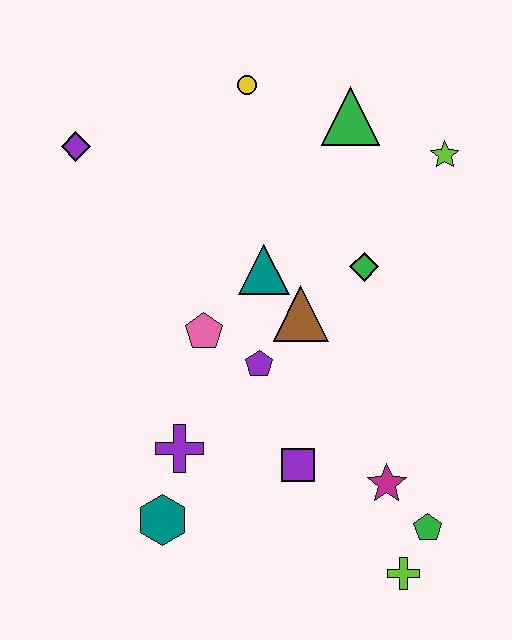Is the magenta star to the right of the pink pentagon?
Yes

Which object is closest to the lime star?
The green triangle is closest to the lime star.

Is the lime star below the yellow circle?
Yes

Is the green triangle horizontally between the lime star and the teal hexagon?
Yes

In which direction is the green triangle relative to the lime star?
The green triangle is to the left of the lime star.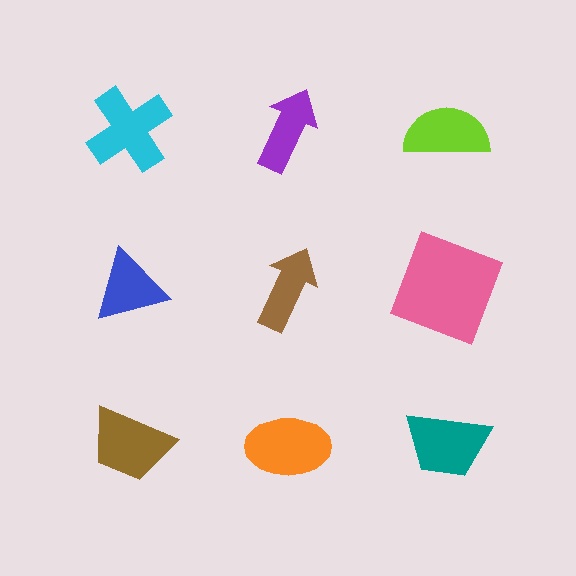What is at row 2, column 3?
A pink square.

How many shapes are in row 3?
3 shapes.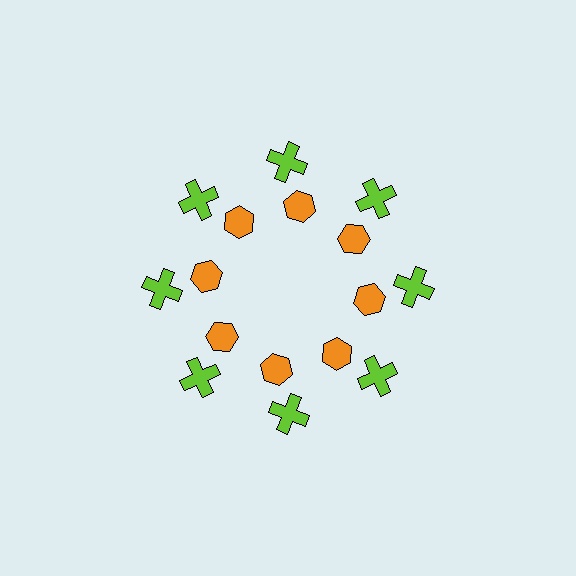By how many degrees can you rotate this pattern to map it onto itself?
The pattern maps onto itself every 45 degrees of rotation.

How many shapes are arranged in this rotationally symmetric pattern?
There are 16 shapes, arranged in 8 groups of 2.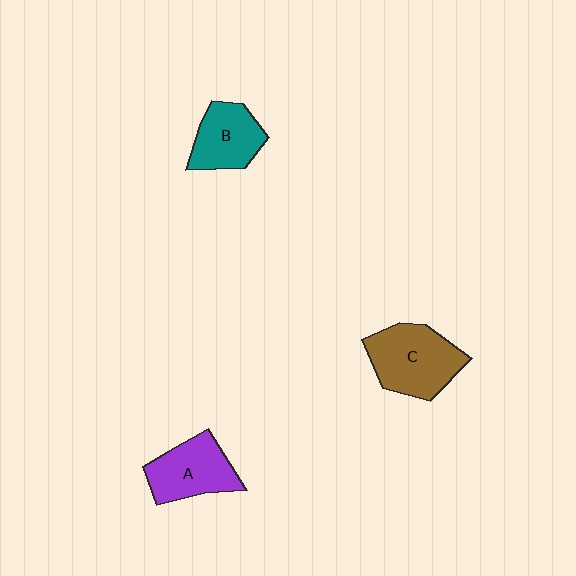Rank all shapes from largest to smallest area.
From largest to smallest: C (brown), A (purple), B (teal).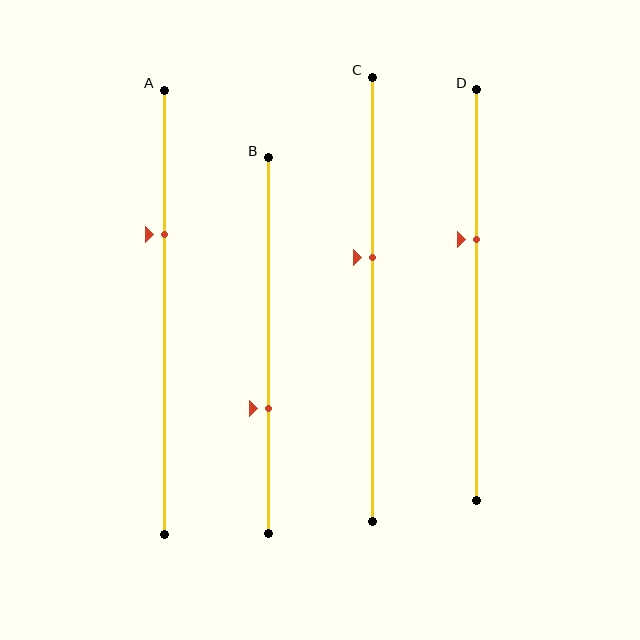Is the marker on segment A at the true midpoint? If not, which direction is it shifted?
No, the marker on segment A is shifted upward by about 18% of the segment length.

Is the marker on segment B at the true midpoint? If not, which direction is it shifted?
No, the marker on segment B is shifted downward by about 17% of the segment length.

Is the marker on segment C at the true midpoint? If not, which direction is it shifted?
No, the marker on segment C is shifted upward by about 10% of the segment length.